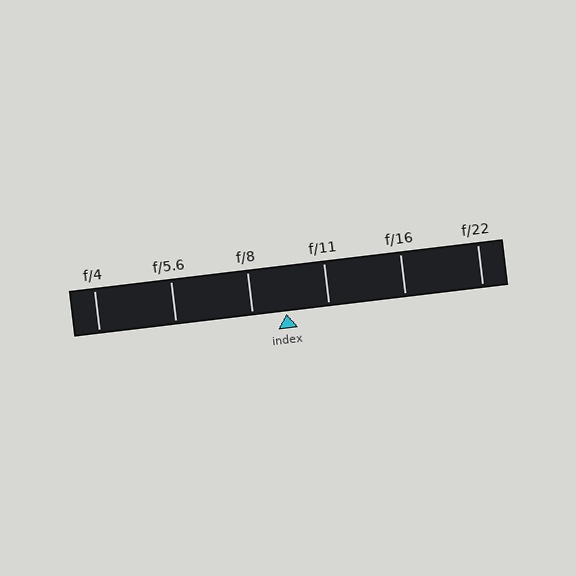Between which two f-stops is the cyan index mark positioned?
The index mark is between f/8 and f/11.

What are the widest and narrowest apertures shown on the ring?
The widest aperture shown is f/4 and the narrowest is f/22.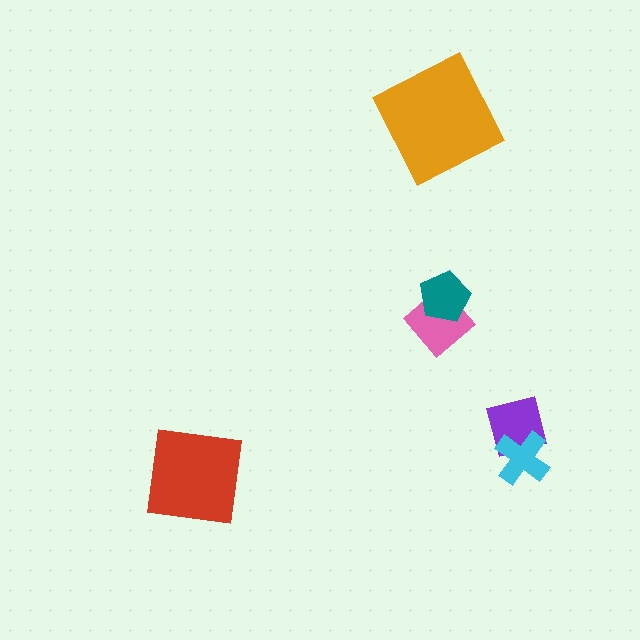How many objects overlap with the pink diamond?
1 object overlaps with the pink diamond.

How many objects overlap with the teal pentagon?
1 object overlaps with the teal pentagon.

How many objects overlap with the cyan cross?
1 object overlaps with the cyan cross.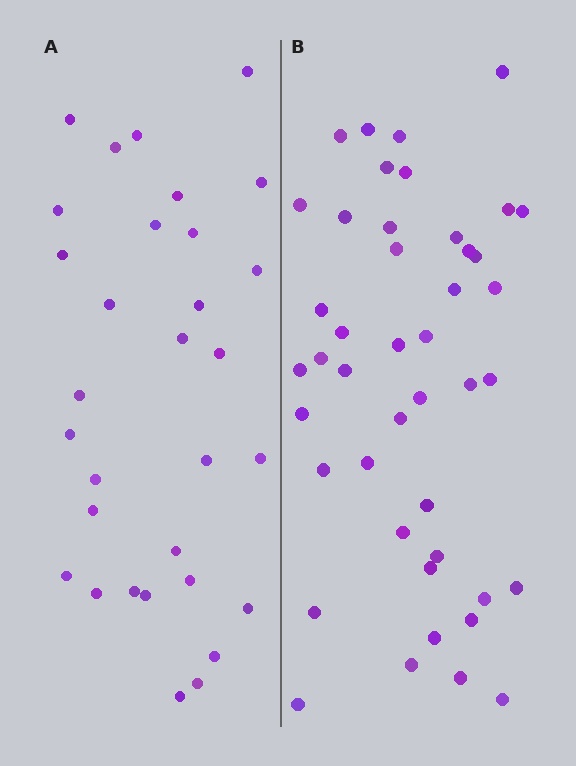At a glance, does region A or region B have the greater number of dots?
Region B (the right region) has more dots.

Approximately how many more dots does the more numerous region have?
Region B has approximately 15 more dots than region A.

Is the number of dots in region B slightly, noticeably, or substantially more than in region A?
Region B has noticeably more, but not dramatically so. The ratio is roughly 1.4 to 1.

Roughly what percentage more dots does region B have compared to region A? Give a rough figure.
About 40% more.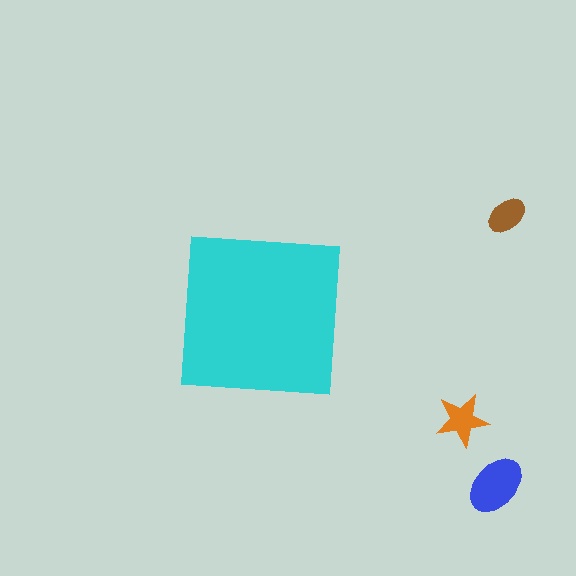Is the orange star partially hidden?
No, the orange star is fully visible.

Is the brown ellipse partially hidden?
No, the brown ellipse is fully visible.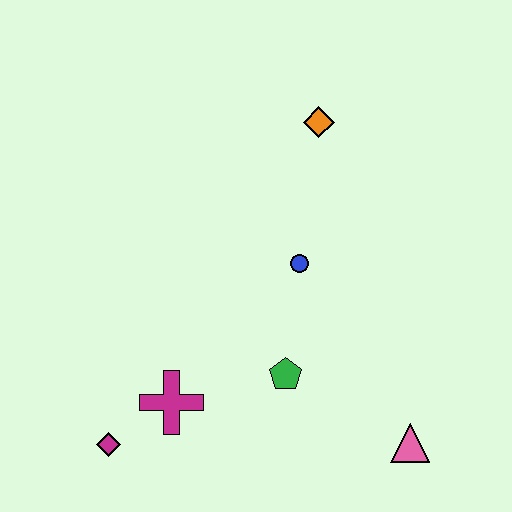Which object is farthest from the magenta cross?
The orange diamond is farthest from the magenta cross.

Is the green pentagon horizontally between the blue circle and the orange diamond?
No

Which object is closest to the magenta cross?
The magenta diamond is closest to the magenta cross.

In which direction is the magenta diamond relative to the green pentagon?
The magenta diamond is to the left of the green pentagon.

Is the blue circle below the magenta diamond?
No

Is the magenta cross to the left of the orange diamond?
Yes